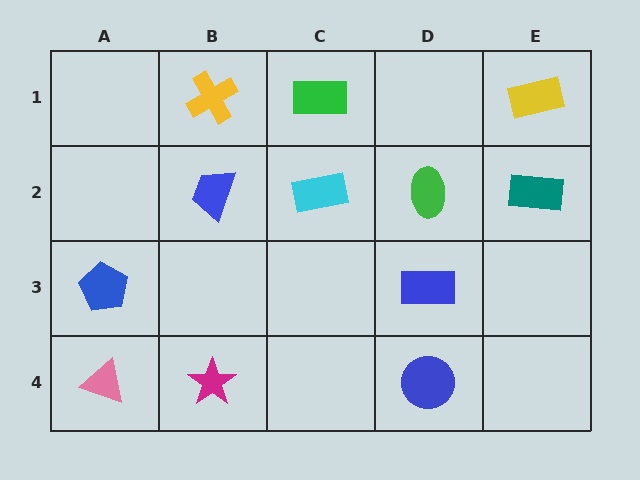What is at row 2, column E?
A teal rectangle.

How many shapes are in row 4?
3 shapes.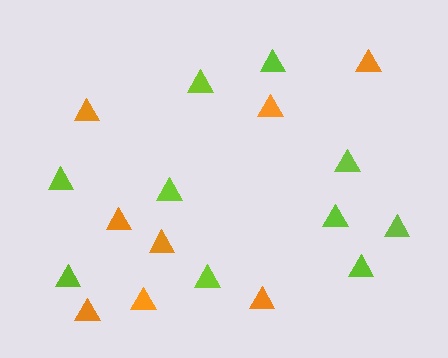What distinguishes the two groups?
There are 2 groups: one group of orange triangles (8) and one group of lime triangles (10).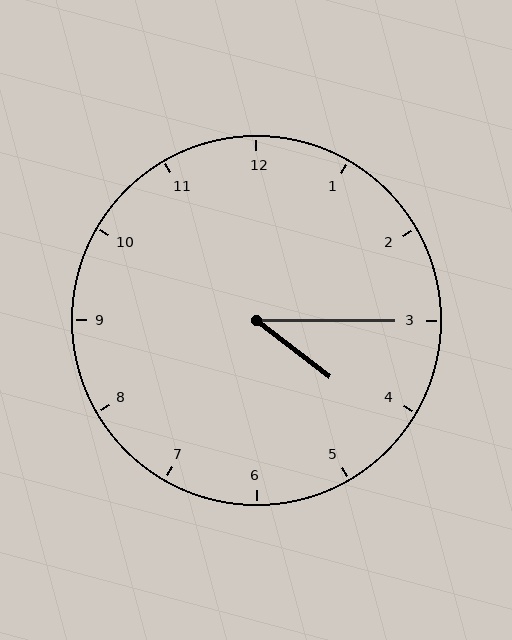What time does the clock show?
4:15.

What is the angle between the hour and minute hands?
Approximately 38 degrees.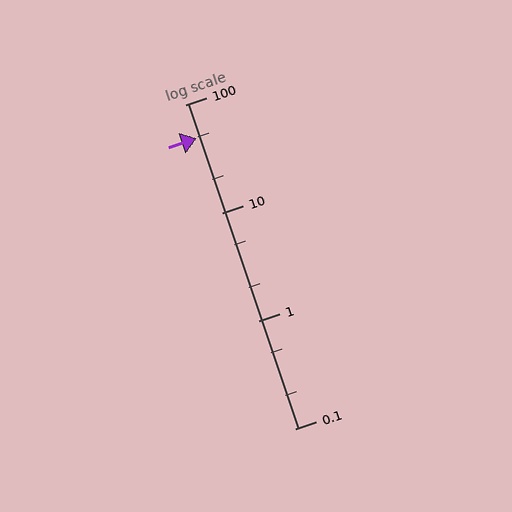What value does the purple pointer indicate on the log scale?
The pointer indicates approximately 49.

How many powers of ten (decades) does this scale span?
The scale spans 3 decades, from 0.1 to 100.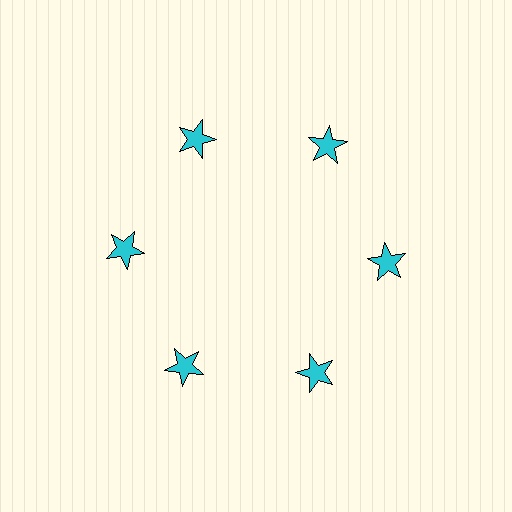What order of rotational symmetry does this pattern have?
This pattern has 6-fold rotational symmetry.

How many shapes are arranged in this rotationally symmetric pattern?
There are 6 shapes, arranged in 6 groups of 1.